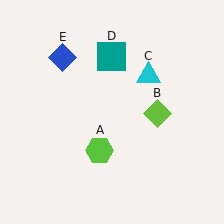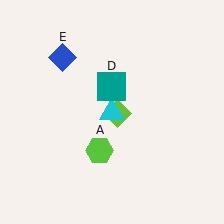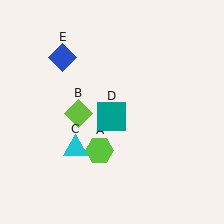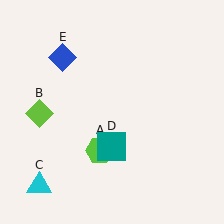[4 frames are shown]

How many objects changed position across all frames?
3 objects changed position: lime diamond (object B), cyan triangle (object C), teal square (object D).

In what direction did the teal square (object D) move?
The teal square (object D) moved down.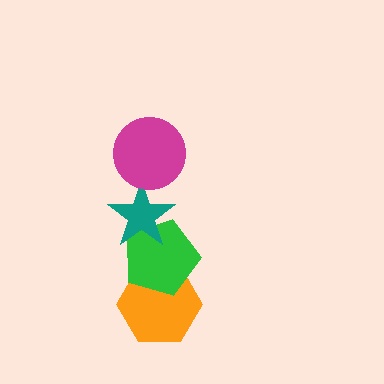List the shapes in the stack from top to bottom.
From top to bottom: the magenta circle, the teal star, the green pentagon, the orange hexagon.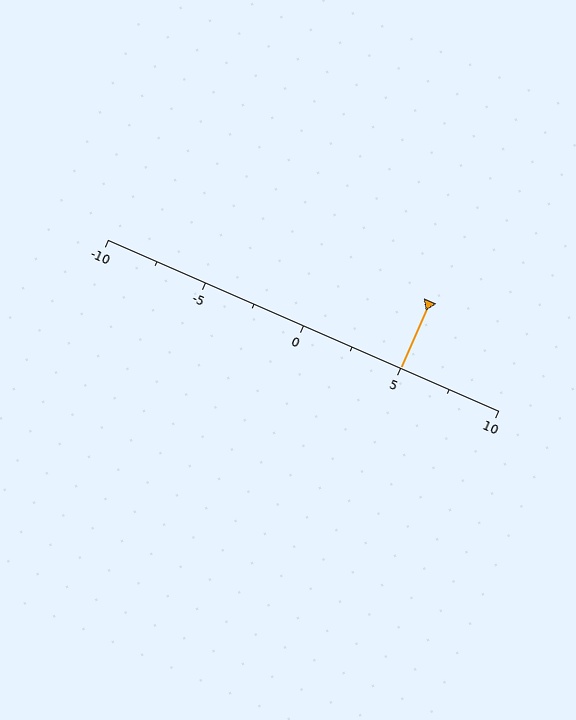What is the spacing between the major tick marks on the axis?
The major ticks are spaced 5 apart.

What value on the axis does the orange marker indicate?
The marker indicates approximately 5.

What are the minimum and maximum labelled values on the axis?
The axis runs from -10 to 10.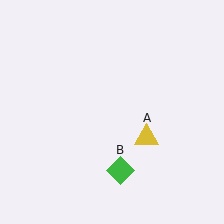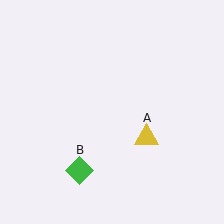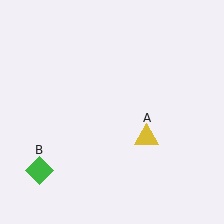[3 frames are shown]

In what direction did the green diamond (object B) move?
The green diamond (object B) moved left.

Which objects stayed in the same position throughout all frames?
Yellow triangle (object A) remained stationary.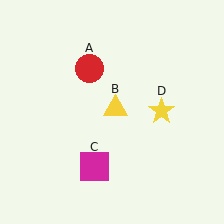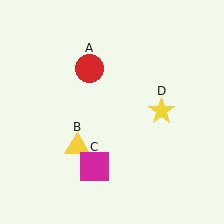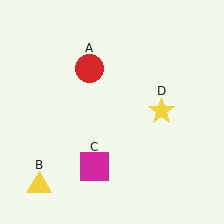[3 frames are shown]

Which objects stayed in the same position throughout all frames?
Red circle (object A) and magenta square (object C) and yellow star (object D) remained stationary.